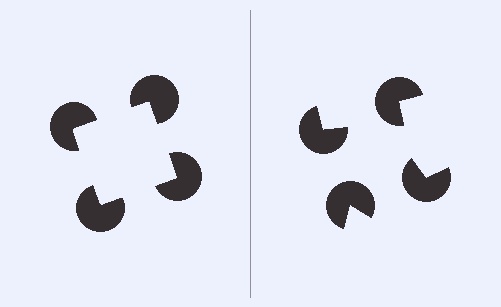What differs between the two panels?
The pac-man discs are positioned identically on both sides; only the wedge orientations differ. On the left they align to a square; on the right they are misaligned.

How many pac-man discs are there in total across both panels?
8 — 4 on each side.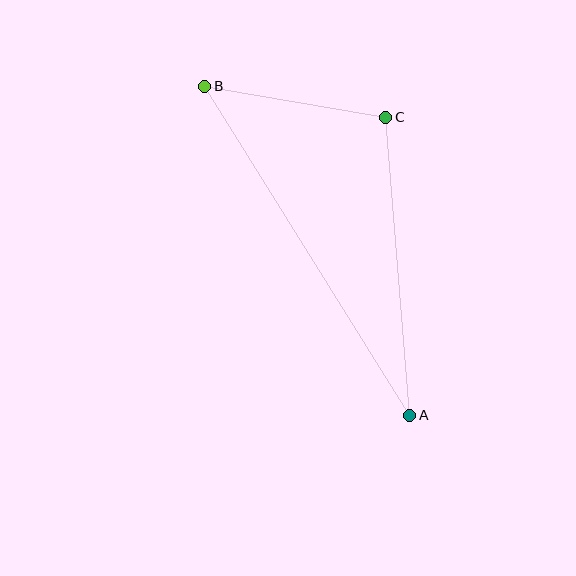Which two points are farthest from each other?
Points A and B are farthest from each other.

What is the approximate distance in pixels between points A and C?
The distance between A and C is approximately 299 pixels.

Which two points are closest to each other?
Points B and C are closest to each other.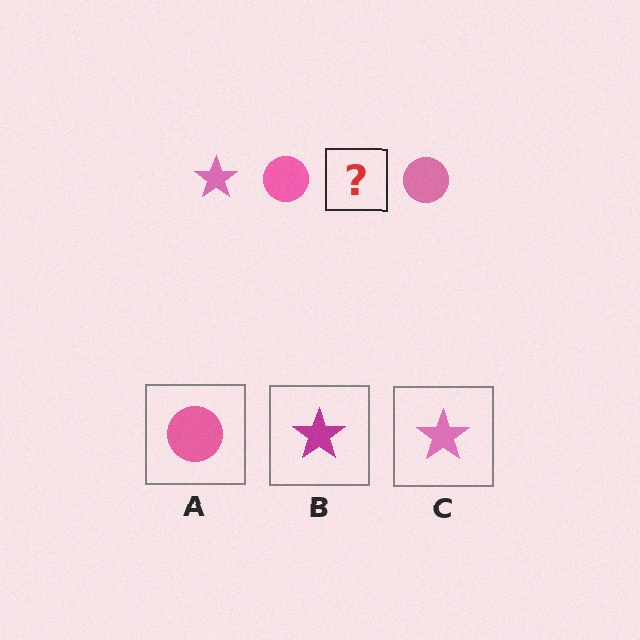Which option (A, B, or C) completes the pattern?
C.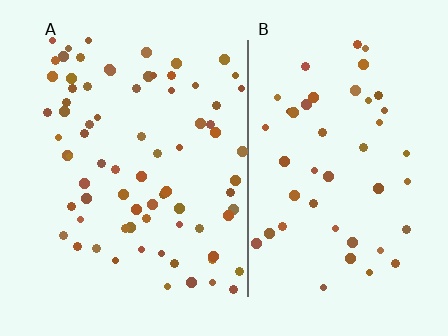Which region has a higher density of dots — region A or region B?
A (the left).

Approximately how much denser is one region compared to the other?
Approximately 1.6× — region A over region B.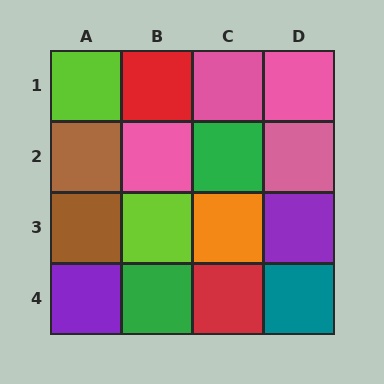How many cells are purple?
2 cells are purple.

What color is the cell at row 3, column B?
Lime.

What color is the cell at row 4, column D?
Teal.